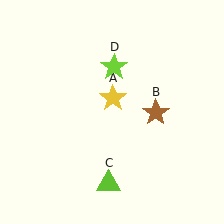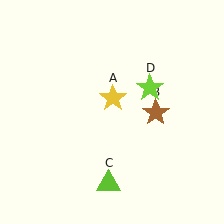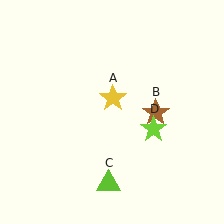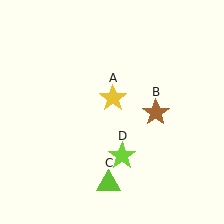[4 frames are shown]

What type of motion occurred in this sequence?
The lime star (object D) rotated clockwise around the center of the scene.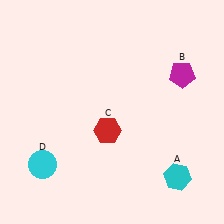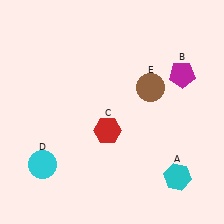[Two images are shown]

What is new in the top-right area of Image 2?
A brown circle (E) was added in the top-right area of Image 2.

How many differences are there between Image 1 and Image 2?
There is 1 difference between the two images.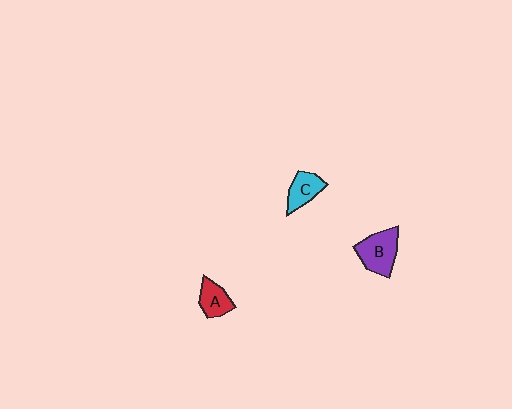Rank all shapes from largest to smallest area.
From largest to smallest: B (purple), C (cyan), A (red).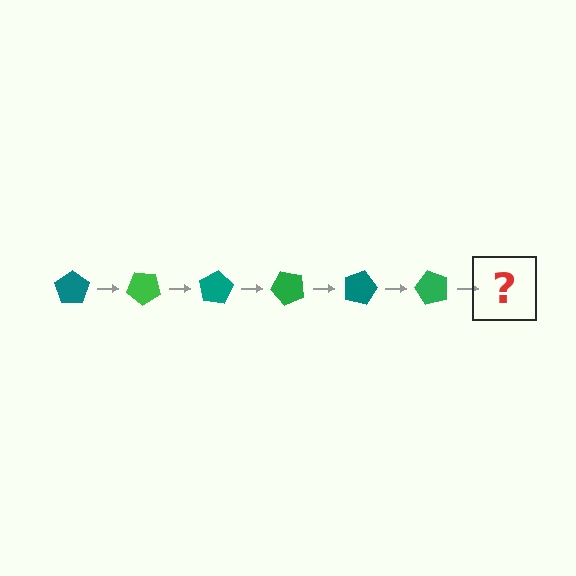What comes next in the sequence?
The next element should be a teal pentagon, rotated 240 degrees from the start.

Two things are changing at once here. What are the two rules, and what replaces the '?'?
The two rules are that it rotates 40 degrees each step and the color cycles through teal and green. The '?' should be a teal pentagon, rotated 240 degrees from the start.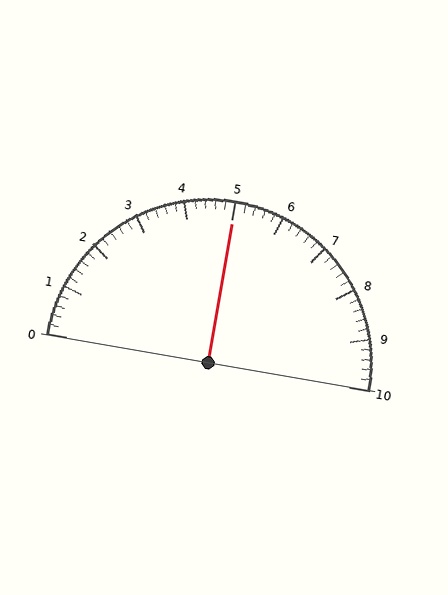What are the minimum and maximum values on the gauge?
The gauge ranges from 0 to 10.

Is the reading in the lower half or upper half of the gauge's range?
The reading is in the upper half of the range (0 to 10).